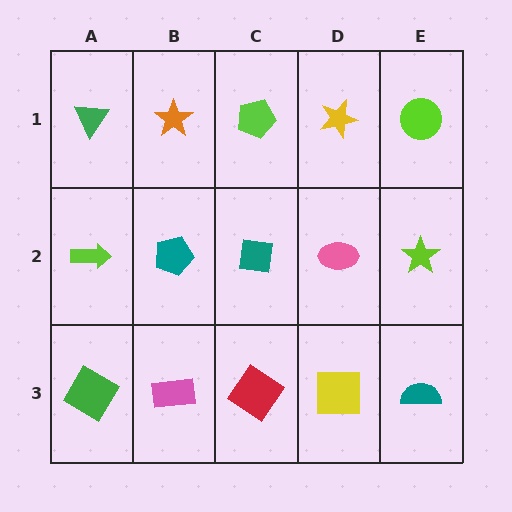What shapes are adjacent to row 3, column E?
A lime star (row 2, column E), a yellow square (row 3, column D).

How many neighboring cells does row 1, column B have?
3.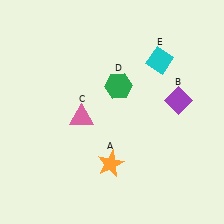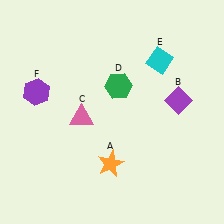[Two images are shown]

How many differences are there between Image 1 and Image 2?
There is 1 difference between the two images.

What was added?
A purple hexagon (F) was added in Image 2.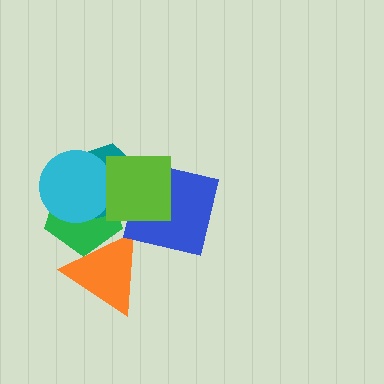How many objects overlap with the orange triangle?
1 object overlaps with the orange triangle.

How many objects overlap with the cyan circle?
2 objects overlap with the cyan circle.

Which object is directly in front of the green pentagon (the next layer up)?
The teal hexagon is directly in front of the green pentagon.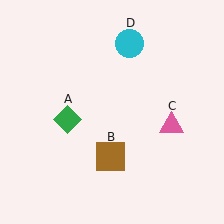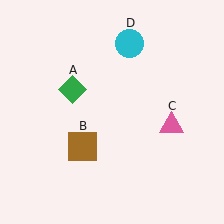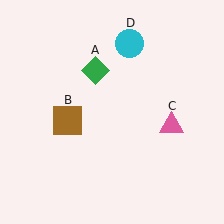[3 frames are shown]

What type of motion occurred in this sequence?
The green diamond (object A), brown square (object B) rotated clockwise around the center of the scene.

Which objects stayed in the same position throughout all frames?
Pink triangle (object C) and cyan circle (object D) remained stationary.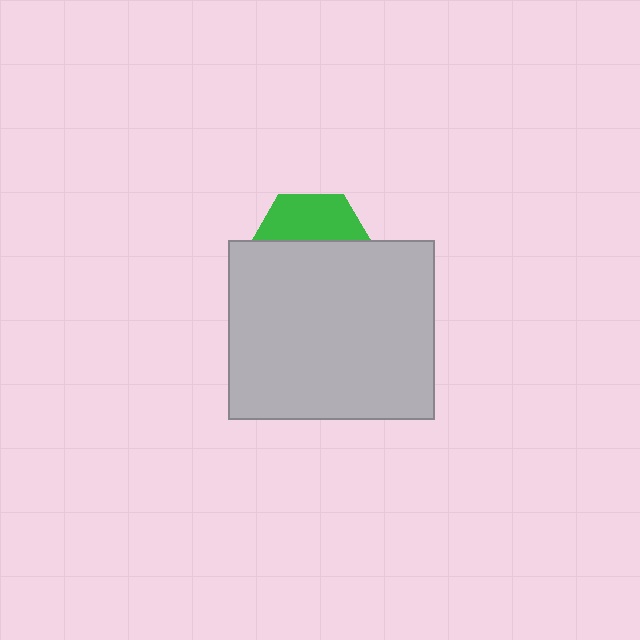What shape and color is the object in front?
The object in front is a light gray rectangle.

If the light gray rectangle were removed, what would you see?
You would see the complete green hexagon.